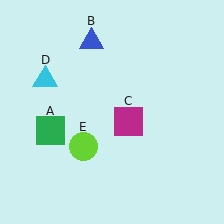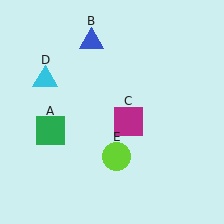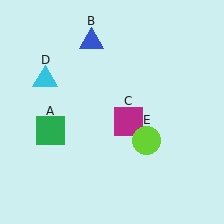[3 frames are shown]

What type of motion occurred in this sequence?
The lime circle (object E) rotated counterclockwise around the center of the scene.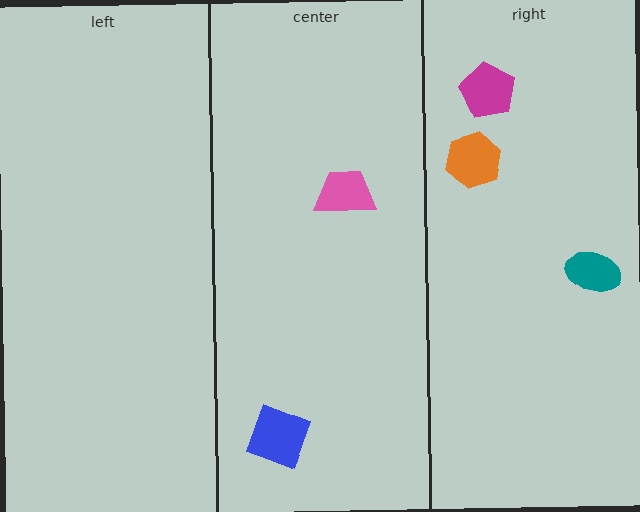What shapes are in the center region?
The blue diamond, the pink trapezoid.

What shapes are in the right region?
The orange hexagon, the teal ellipse, the magenta pentagon.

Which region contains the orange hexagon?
The right region.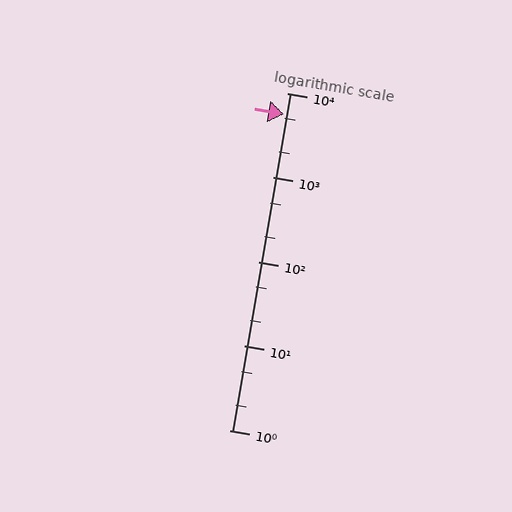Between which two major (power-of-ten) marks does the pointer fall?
The pointer is between 1000 and 10000.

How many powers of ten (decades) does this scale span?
The scale spans 4 decades, from 1 to 10000.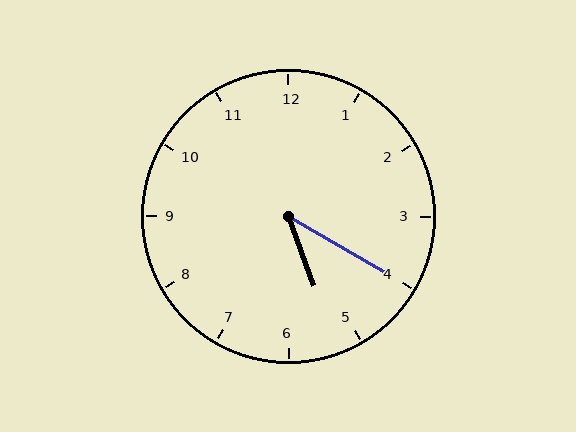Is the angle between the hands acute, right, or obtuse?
It is acute.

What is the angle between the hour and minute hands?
Approximately 40 degrees.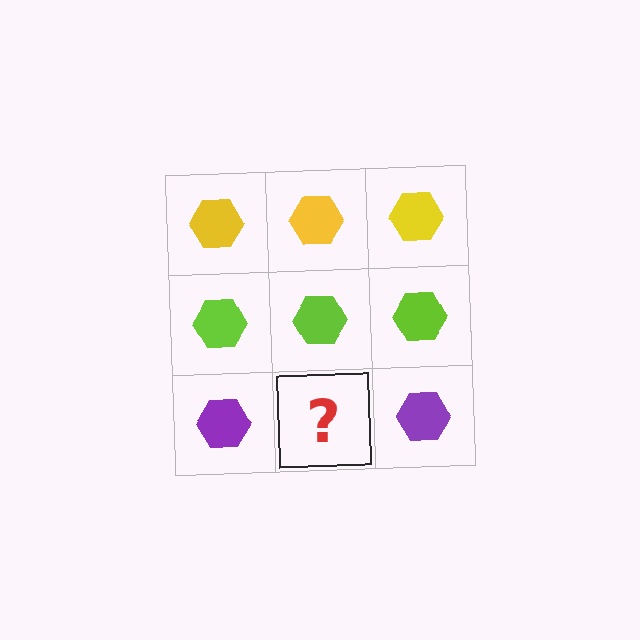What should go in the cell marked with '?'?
The missing cell should contain a purple hexagon.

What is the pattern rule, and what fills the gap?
The rule is that each row has a consistent color. The gap should be filled with a purple hexagon.